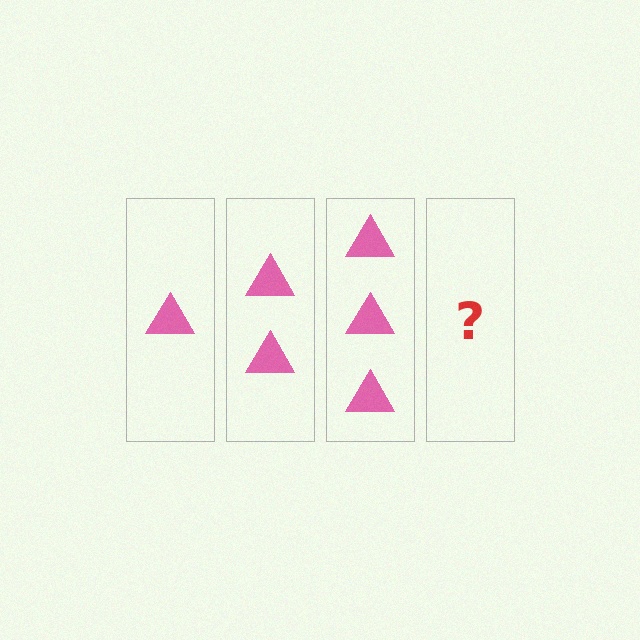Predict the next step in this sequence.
The next step is 4 triangles.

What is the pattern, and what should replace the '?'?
The pattern is that each step adds one more triangle. The '?' should be 4 triangles.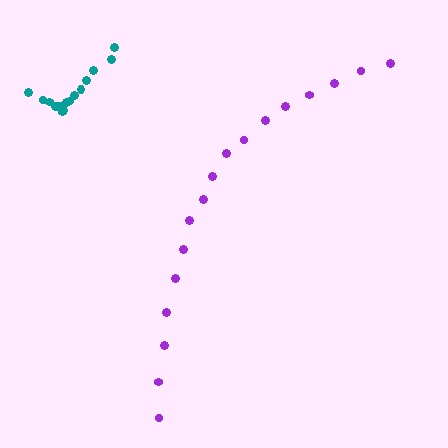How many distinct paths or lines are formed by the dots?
There are 2 distinct paths.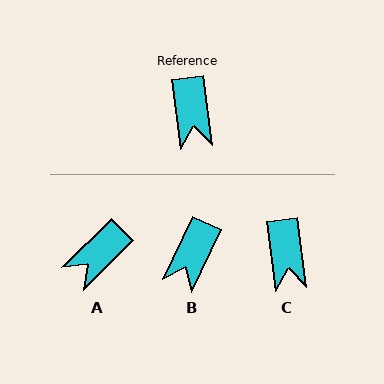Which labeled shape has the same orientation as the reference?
C.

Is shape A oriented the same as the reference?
No, it is off by about 52 degrees.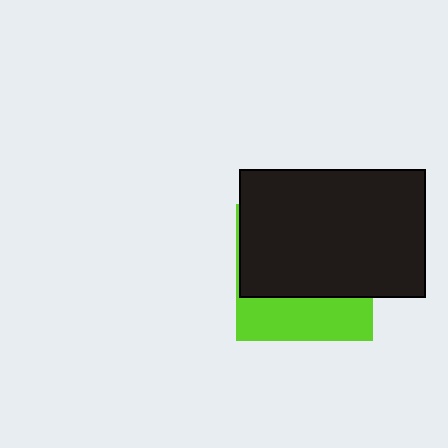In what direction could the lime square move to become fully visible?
The lime square could move down. That would shift it out from behind the black rectangle entirely.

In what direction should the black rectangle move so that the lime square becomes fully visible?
The black rectangle should move up. That is the shortest direction to clear the overlap and leave the lime square fully visible.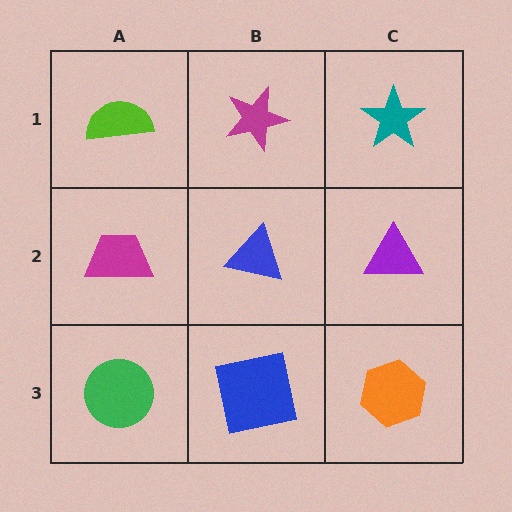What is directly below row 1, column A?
A magenta trapezoid.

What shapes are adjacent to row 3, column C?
A purple triangle (row 2, column C), a blue square (row 3, column B).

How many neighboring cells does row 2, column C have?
3.